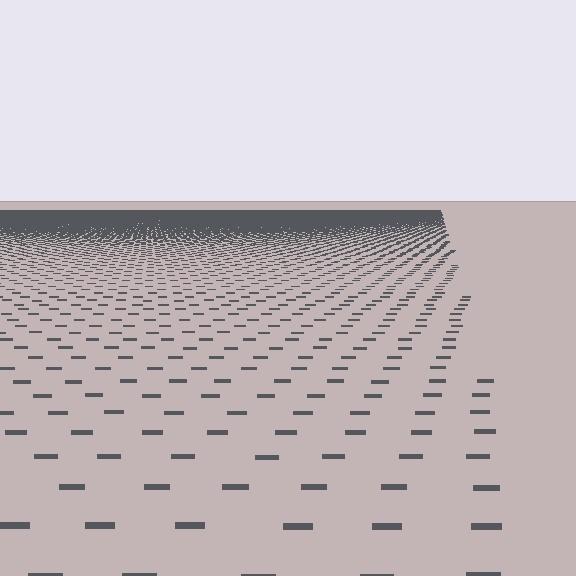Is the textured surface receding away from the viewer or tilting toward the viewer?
The surface is receding away from the viewer. Texture elements get smaller and denser toward the top.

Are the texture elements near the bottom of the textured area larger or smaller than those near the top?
Larger. Near the bottom, elements are closer to the viewer and appear at a bigger on-screen size.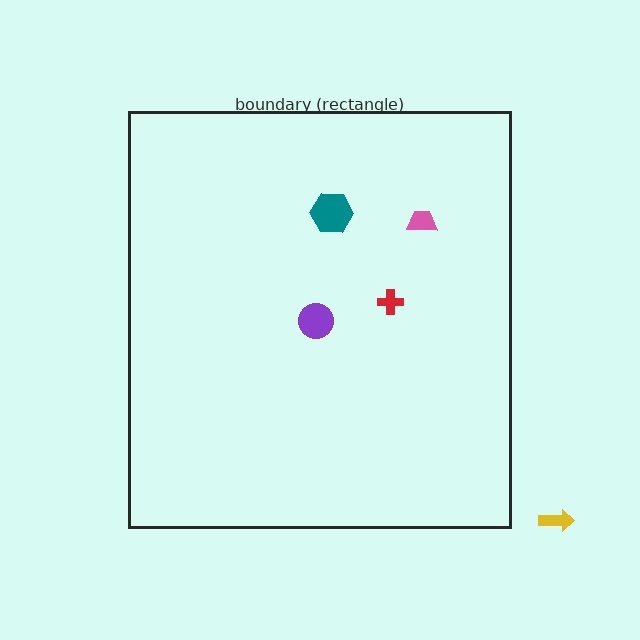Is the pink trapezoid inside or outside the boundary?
Inside.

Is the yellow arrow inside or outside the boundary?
Outside.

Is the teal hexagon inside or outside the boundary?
Inside.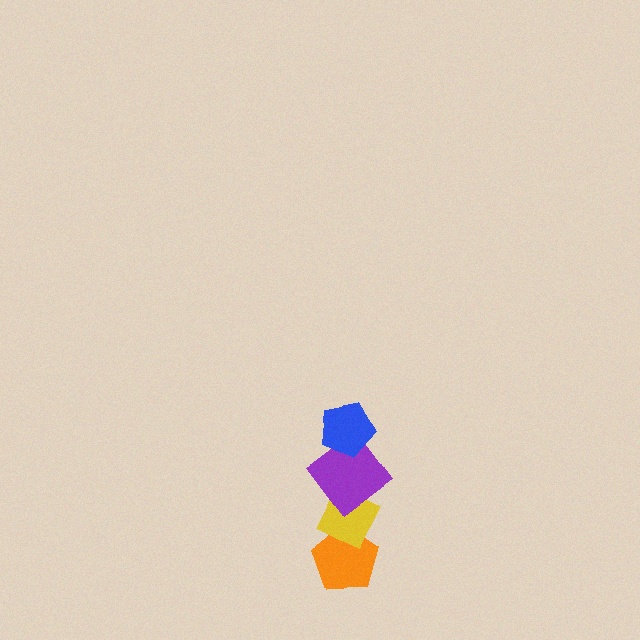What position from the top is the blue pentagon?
The blue pentagon is 1st from the top.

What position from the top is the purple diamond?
The purple diamond is 2nd from the top.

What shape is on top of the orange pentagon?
The yellow diamond is on top of the orange pentagon.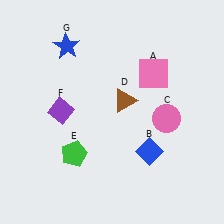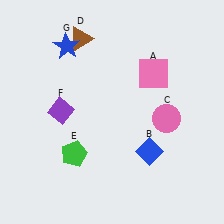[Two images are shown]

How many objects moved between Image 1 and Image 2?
1 object moved between the two images.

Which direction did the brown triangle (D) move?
The brown triangle (D) moved up.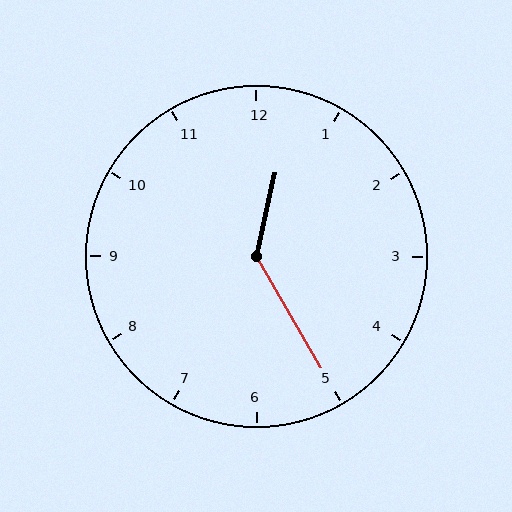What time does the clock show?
12:25.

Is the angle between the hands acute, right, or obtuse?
It is obtuse.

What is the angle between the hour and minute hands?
Approximately 138 degrees.